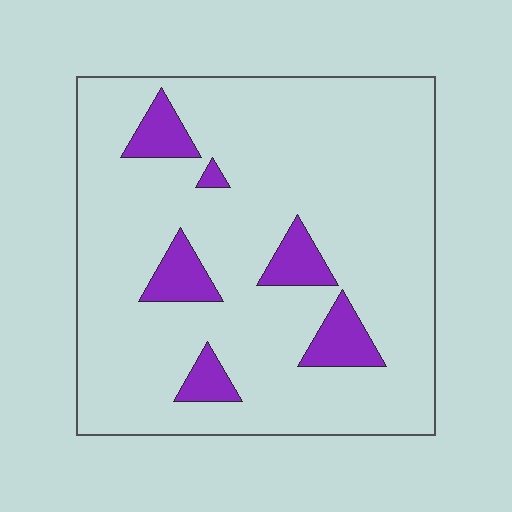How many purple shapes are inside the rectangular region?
6.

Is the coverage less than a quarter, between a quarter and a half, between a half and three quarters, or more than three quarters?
Less than a quarter.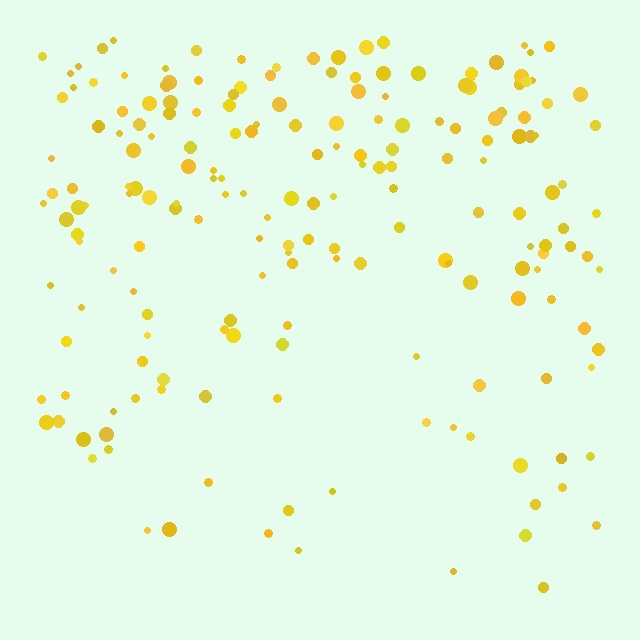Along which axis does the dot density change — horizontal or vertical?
Vertical.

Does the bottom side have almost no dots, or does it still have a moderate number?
Still a moderate number, just noticeably fewer than the top.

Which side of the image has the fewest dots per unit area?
The bottom.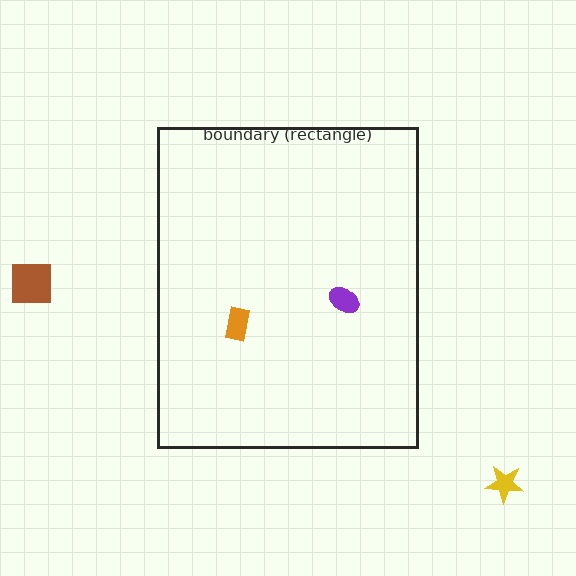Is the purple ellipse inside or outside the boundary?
Inside.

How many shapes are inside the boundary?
2 inside, 2 outside.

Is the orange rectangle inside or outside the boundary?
Inside.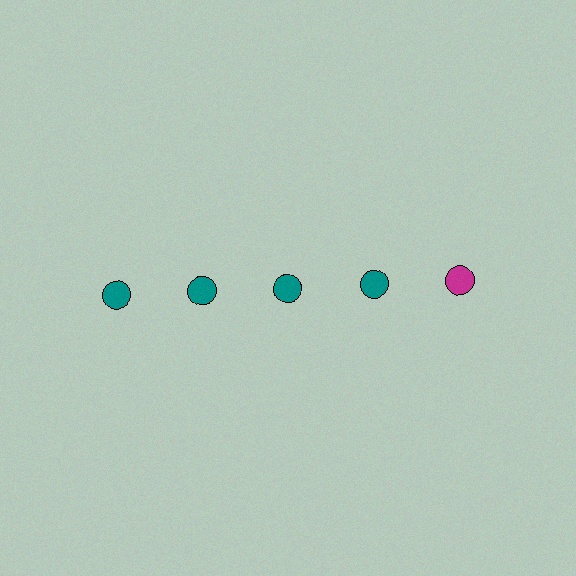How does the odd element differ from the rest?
It has a different color: magenta instead of teal.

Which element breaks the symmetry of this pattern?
The magenta circle in the top row, rightmost column breaks the symmetry. All other shapes are teal circles.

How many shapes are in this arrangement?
There are 5 shapes arranged in a grid pattern.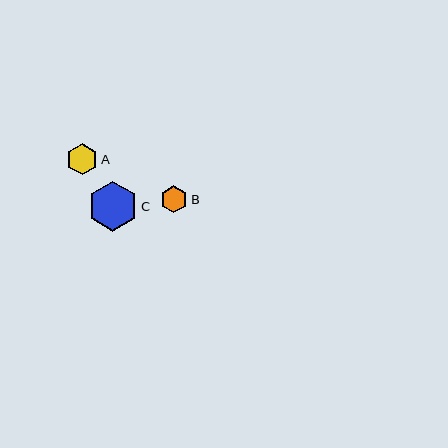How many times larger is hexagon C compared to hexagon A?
Hexagon C is approximately 1.6 times the size of hexagon A.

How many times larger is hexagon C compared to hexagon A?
Hexagon C is approximately 1.6 times the size of hexagon A.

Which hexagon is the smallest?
Hexagon B is the smallest with a size of approximately 27 pixels.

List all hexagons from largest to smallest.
From largest to smallest: C, A, B.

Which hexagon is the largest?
Hexagon C is the largest with a size of approximately 50 pixels.